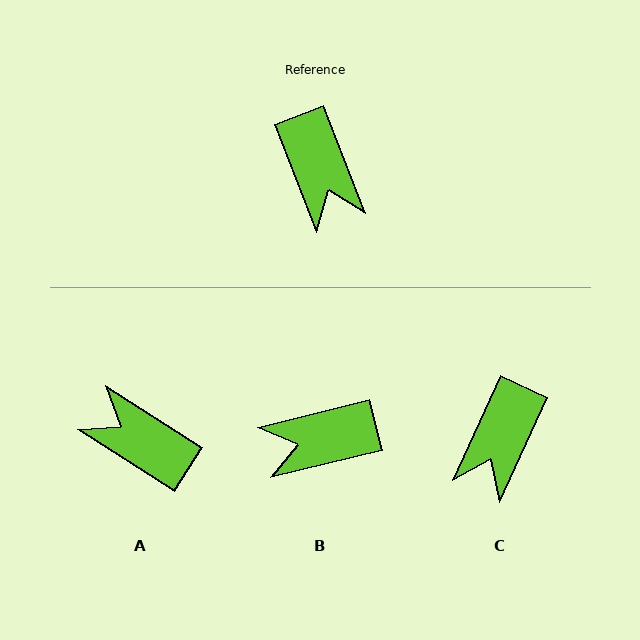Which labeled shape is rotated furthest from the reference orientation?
A, about 144 degrees away.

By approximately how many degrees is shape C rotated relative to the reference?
Approximately 46 degrees clockwise.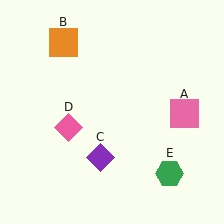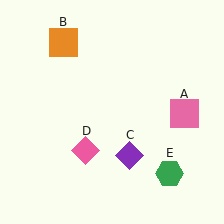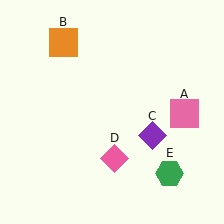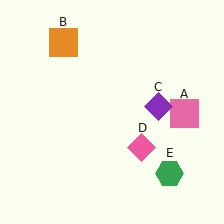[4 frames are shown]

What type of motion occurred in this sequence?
The purple diamond (object C), pink diamond (object D) rotated counterclockwise around the center of the scene.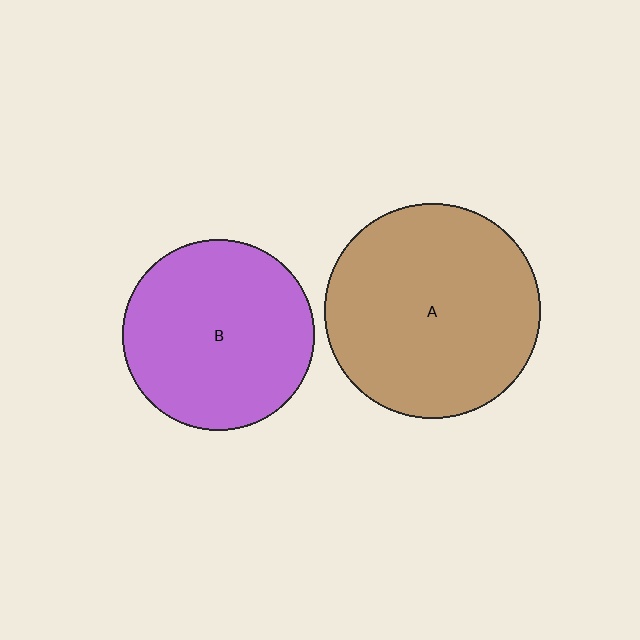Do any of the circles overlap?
No, none of the circles overlap.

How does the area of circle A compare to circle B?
Approximately 1.3 times.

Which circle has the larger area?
Circle A (brown).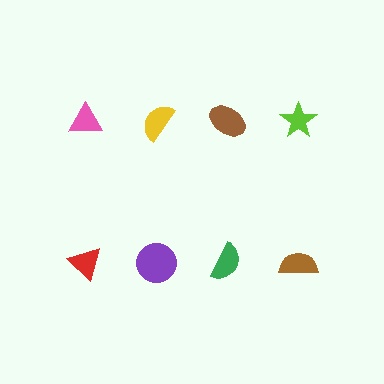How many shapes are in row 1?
4 shapes.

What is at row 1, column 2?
A yellow semicircle.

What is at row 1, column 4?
A lime star.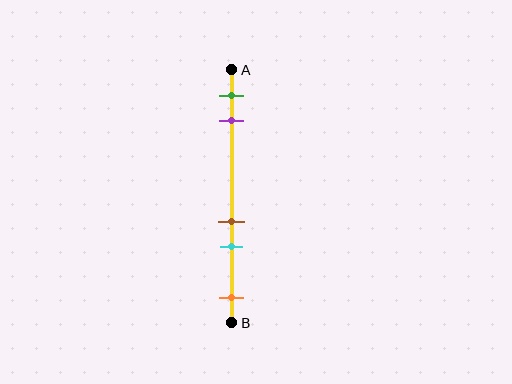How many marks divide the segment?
There are 5 marks dividing the segment.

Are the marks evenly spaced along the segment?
No, the marks are not evenly spaced.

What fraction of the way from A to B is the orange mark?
The orange mark is approximately 90% (0.9) of the way from A to B.